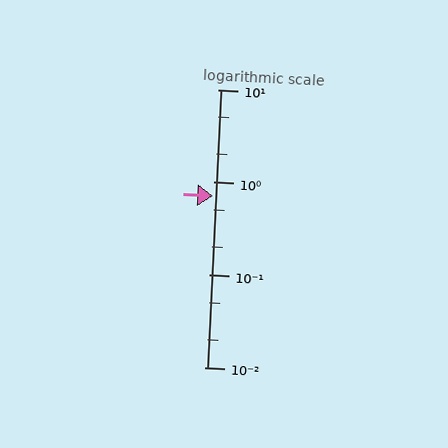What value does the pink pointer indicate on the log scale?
The pointer indicates approximately 0.71.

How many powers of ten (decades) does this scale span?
The scale spans 3 decades, from 0.01 to 10.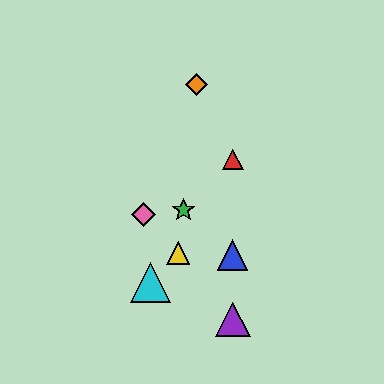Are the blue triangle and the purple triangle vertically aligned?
Yes, both are at x≈233.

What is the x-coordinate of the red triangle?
The red triangle is at x≈233.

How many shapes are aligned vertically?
3 shapes (the red triangle, the blue triangle, the purple triangle) are aligned vertically.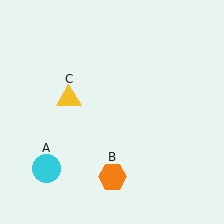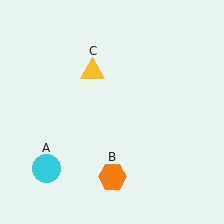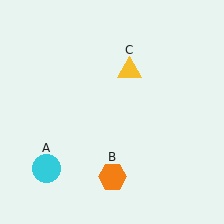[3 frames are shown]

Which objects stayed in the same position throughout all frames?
Cyan circle (object A) and orange hexagon (object B) remained stationary.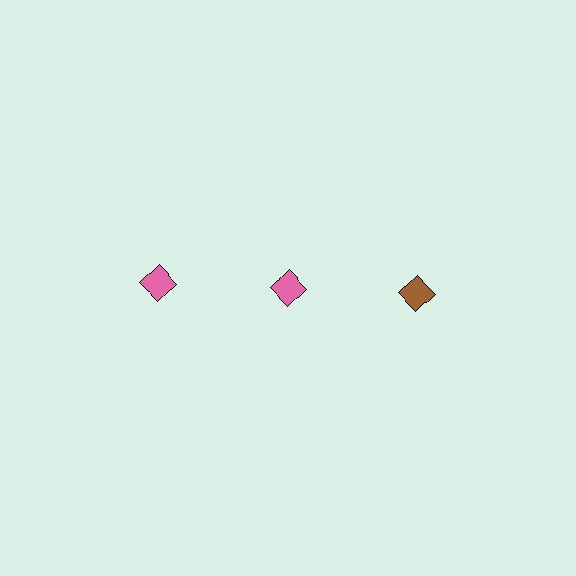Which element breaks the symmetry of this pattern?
The brown diamond in the top row, center column breaks the symmetry. All other shapes are pink diamonds.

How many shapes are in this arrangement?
There are 3 shapes arranged in a grid pattern.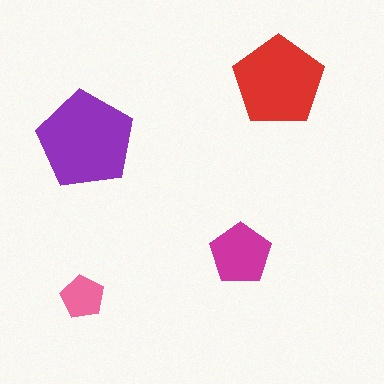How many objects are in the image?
There are 4 objects in the image.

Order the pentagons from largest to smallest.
the purple one, the red one, the magenta one, the pink one.